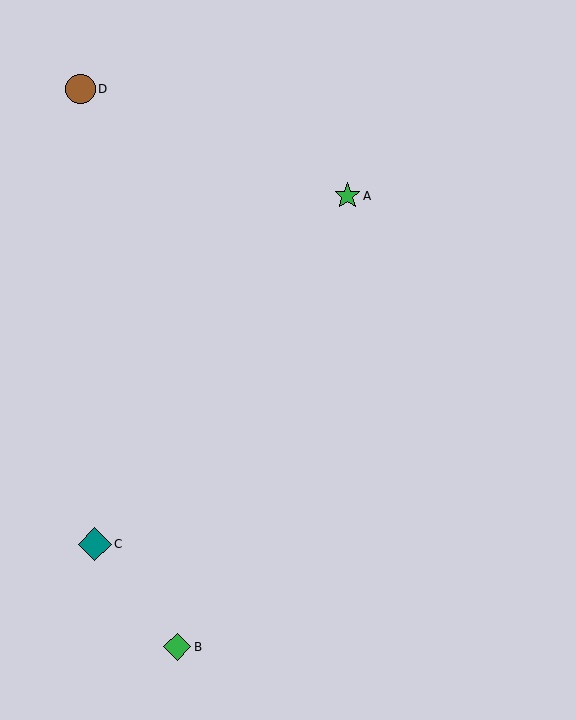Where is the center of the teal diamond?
The center of the teal diamond is at (95, 544).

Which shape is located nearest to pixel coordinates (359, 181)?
The green star (labeled A) at (347, 196) is nearest to that location.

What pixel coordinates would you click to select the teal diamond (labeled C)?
Click at (95, 544) to select the teal diamond C.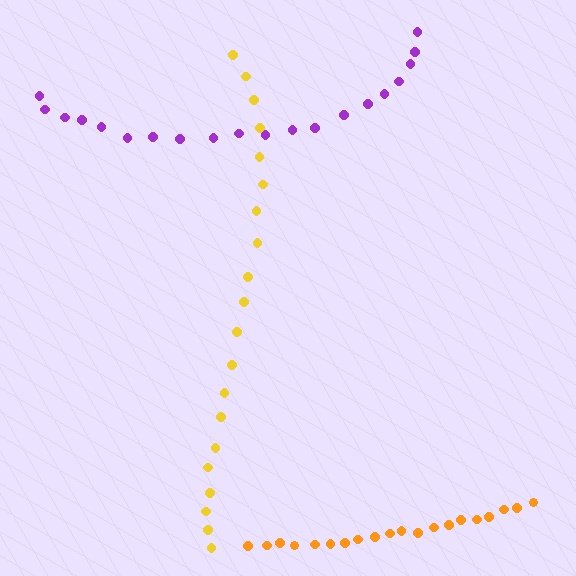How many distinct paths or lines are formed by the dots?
There are 3 distinct paths.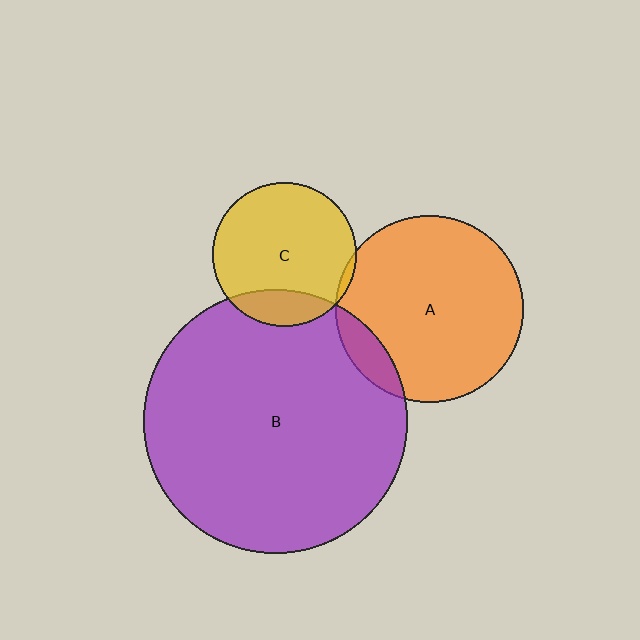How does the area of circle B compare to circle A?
Approximately 2.0 times.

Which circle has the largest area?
Circle B (purple).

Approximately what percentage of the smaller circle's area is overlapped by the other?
Approximately 10%.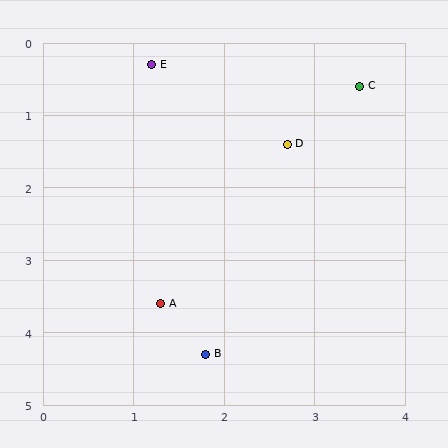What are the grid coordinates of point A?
Point A is at approximately (1.3, 3.6).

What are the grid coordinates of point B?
Point B is at approximately (1.8, 4.3).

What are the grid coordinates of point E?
Point E is at approximately (1.2, 0.3).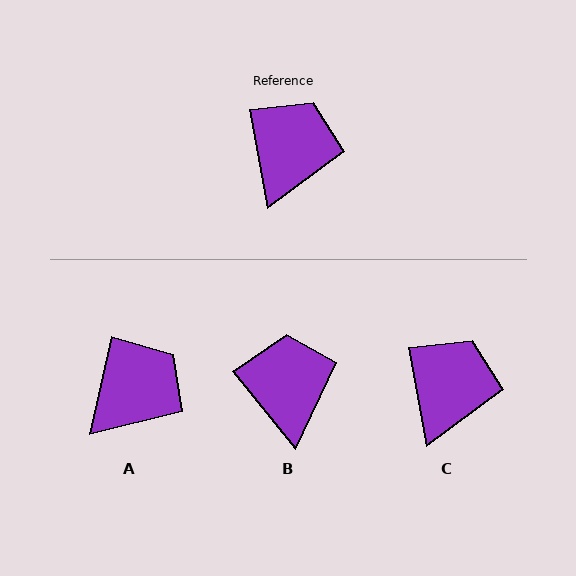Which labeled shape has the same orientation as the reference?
C.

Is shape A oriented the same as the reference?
No, it is off by about 23 degrees.